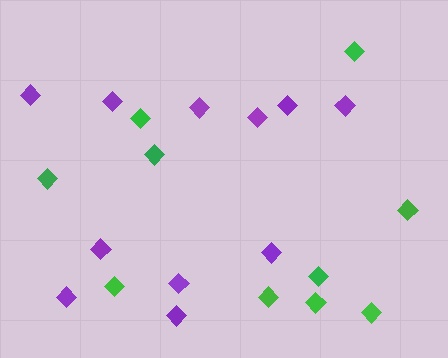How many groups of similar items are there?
There are 2 groups: one group of purple diamonds (11) and one group of green diamonds (10).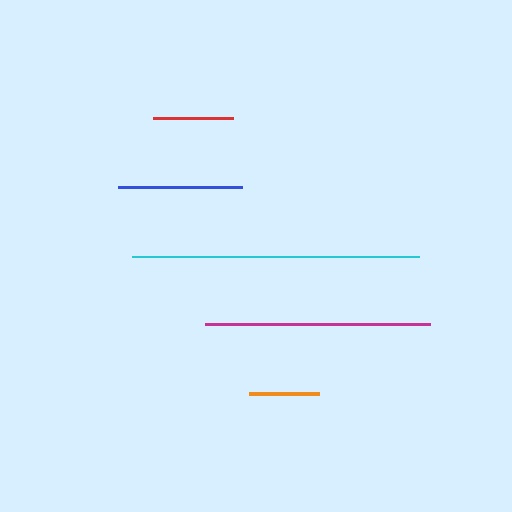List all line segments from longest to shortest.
From longest to shortest: cyan, magenta, blue, red, orange.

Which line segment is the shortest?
The orange line is the shortest at approximately 70 pixels.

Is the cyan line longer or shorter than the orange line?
The cyan line is longer than the orange line.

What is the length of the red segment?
The red segment is approximately 80 pixels long.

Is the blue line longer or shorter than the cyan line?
The cyan line is longer than the blue line.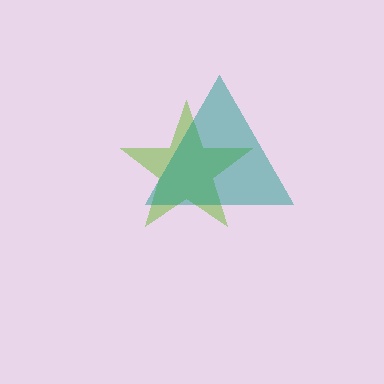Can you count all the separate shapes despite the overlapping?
Yes, there are 2 separate shapes.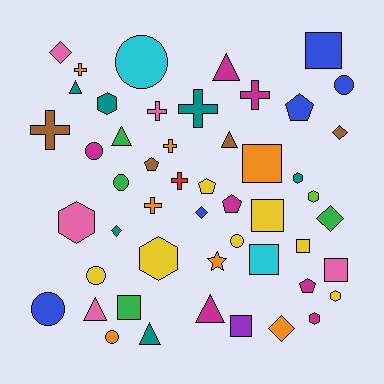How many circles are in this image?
There are 8 circles.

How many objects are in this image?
There are 50 objects.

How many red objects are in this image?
There is 1 red object.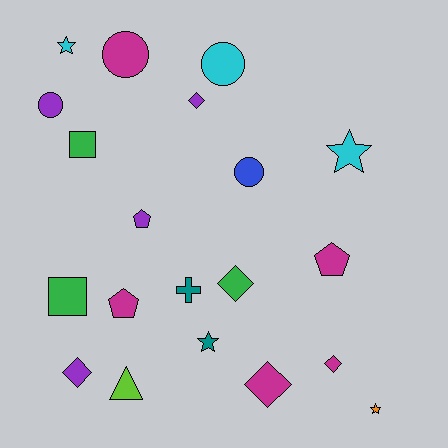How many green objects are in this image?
There are 3 green objects.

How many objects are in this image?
There are 20 objects.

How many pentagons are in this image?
There are 3 pentagons.